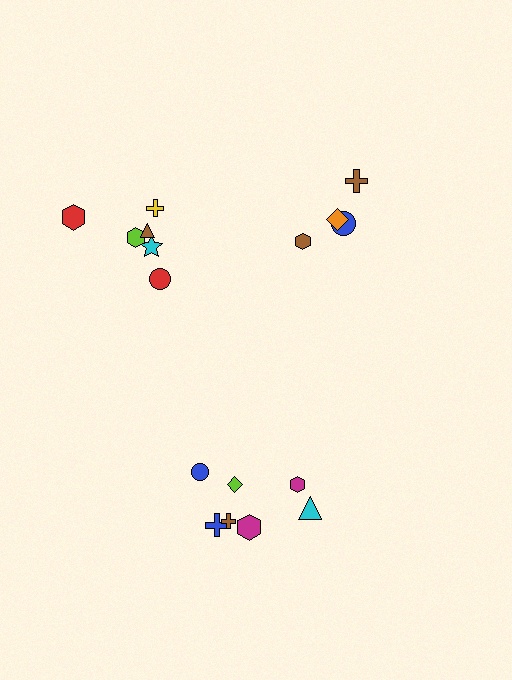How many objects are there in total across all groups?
There are 17 objects.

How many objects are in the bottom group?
There are 7 objects.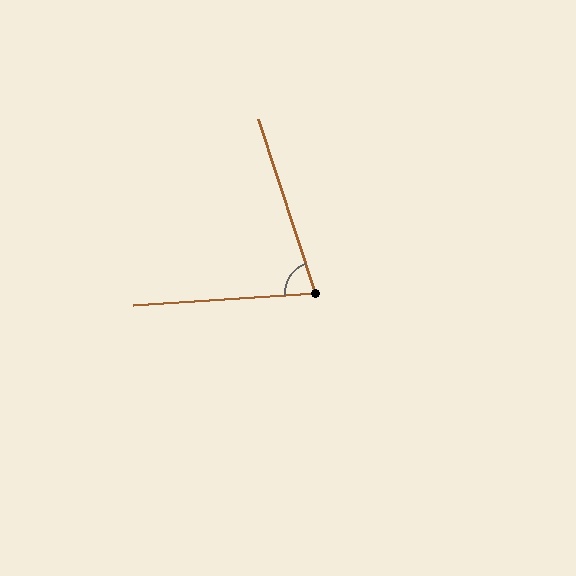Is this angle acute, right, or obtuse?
It is acute.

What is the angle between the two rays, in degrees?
Approximately 75 degrees.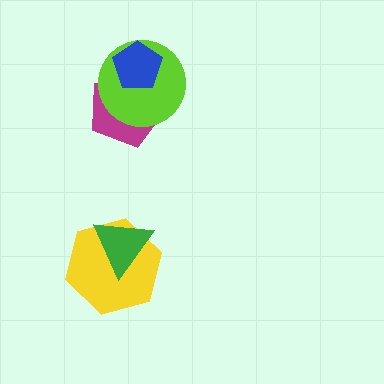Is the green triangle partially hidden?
No, no other shape covers it.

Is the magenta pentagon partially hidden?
Yes, it is partially covered by another shape.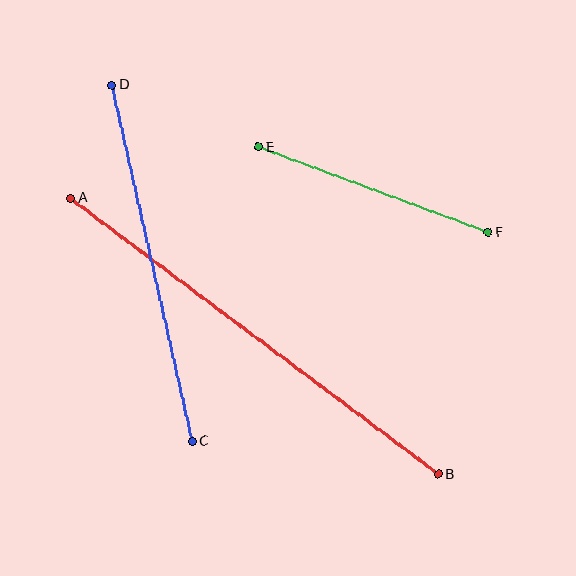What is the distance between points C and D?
The distance is approximately 365 pixels.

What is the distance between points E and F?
The distance is approximately 245 pixels.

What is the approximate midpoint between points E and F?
The midpoint is at approximately (373, 190) pixels.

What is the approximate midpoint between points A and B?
The midpoint is at approximately (254, 336) pixels.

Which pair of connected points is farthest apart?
Points A and B are farthest apart.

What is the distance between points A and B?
The distance is approximately 460 pixels.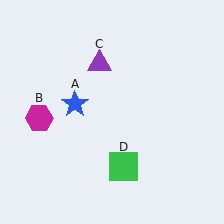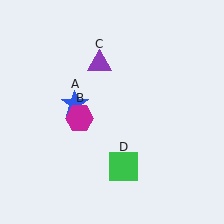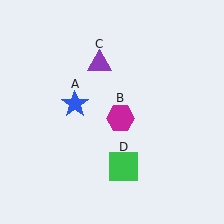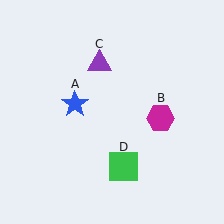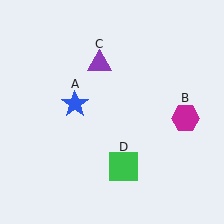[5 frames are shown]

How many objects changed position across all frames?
1 object changed position: magenta hexagon (object B).